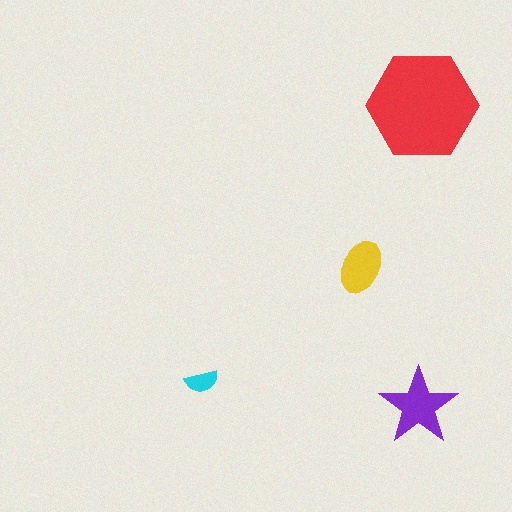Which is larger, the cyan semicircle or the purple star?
The purple star.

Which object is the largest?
The red hexagon.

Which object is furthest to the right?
The red hexagon is rightmost.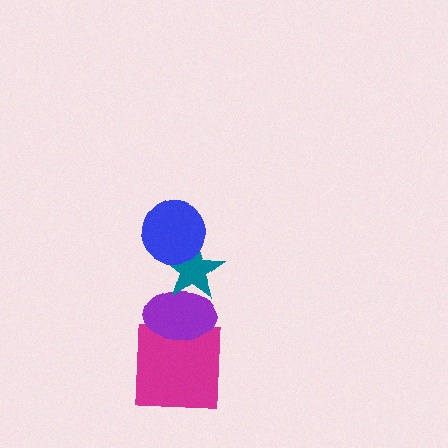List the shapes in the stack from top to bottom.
From top to bottom: the blue circle, the teal star, the purple ellipse, the magenta square.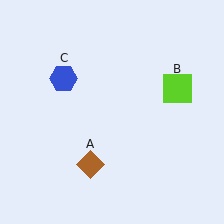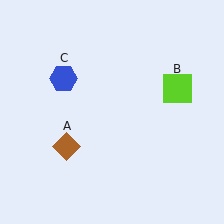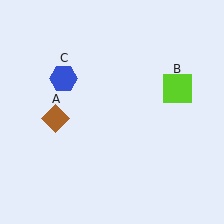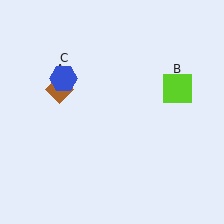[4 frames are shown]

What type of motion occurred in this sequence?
The brown diamond (object A) rotated clockwise around the center of the scene.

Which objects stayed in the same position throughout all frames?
Lime square (object B) and blue hexagon (object C) remained stationary.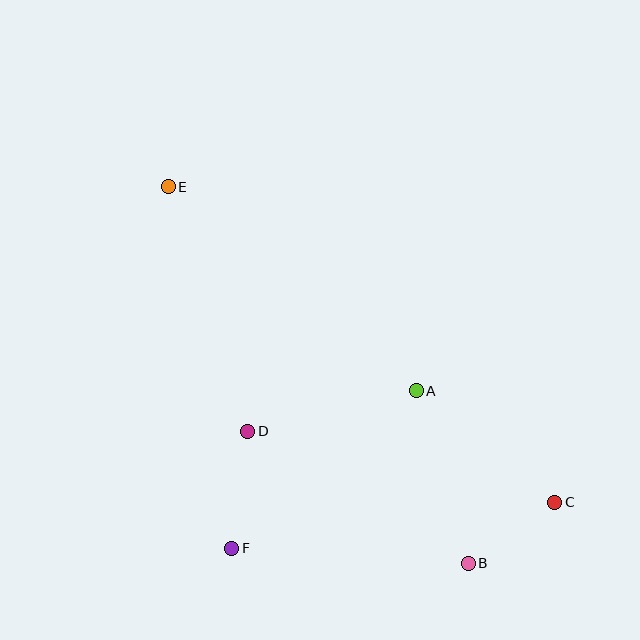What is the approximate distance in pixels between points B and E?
The distance between B and E is approximately 481 pixels.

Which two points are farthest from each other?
Points C and E are farthest from each other.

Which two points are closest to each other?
Points B and C are closest to each other.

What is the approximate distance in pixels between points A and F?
The distance between A and F is approximately 243 pixels.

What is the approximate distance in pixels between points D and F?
The distance between D and F is approximately 118 pixels.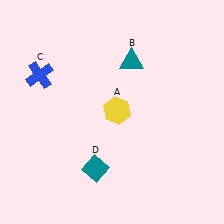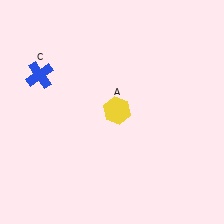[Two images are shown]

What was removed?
The teal triangle (B), the teal diamond (D) were removed in Image 2.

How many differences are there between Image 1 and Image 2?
There are 2 differences between the two images.